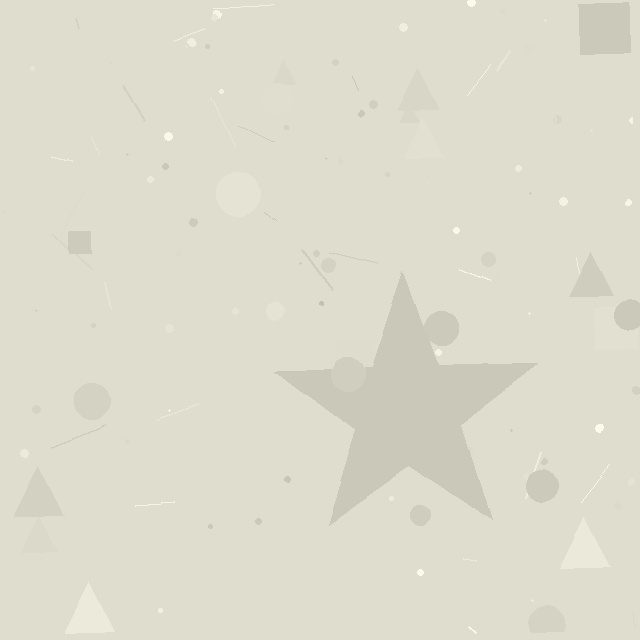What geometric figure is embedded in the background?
A star is embedded in the background.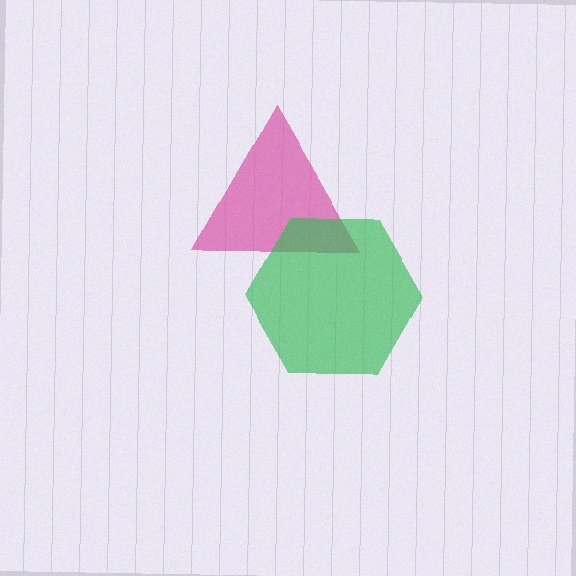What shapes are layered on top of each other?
The layered shapes are: a magenta triangle, a green hexagon.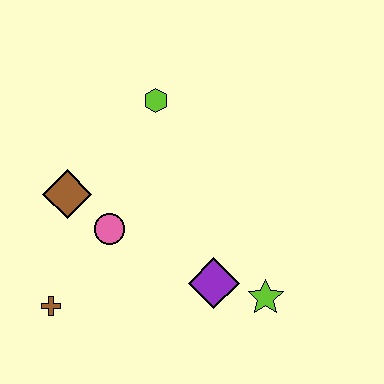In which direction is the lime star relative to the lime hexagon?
The lime star is below the lime hexagon.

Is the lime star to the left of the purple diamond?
No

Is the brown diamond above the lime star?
Yes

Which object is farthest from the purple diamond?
The lime hexagon is farthest from the purple diamond.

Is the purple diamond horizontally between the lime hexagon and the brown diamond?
No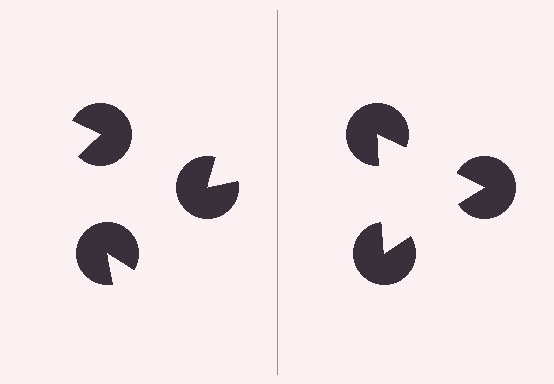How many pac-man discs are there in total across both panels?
6 — 3 on each side.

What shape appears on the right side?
An illusory triangle.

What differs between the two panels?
The pac-man discs are positioned identically on both sides; only the wedge orientations differ. On the right they align to a triangle; on the left they are misaligned.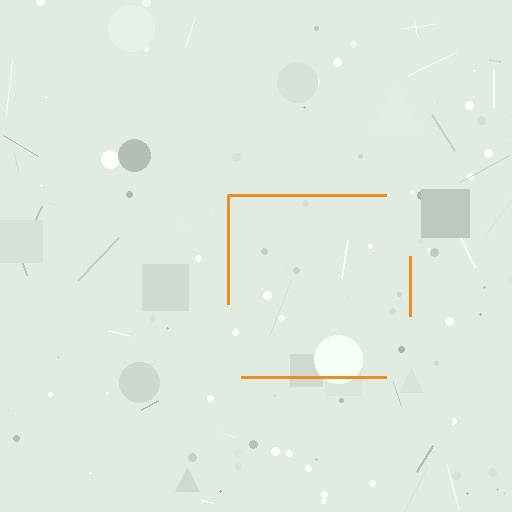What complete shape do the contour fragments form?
The contour fragments form a square.